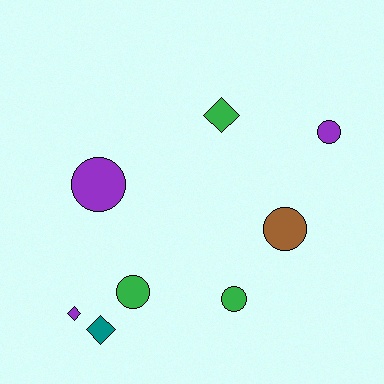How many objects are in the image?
There are 8 objects.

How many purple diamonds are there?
There is 1 purple diamond.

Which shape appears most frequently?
Circle, with 5 objects.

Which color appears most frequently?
Purple, with 3 objects.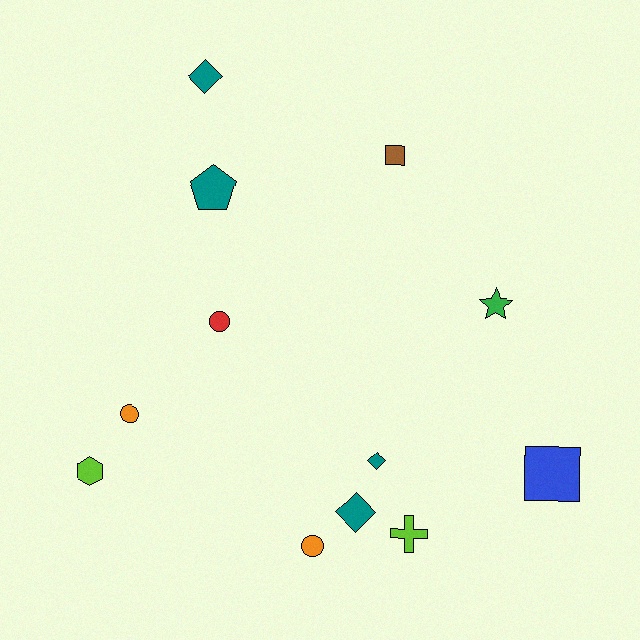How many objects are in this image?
There are 12 objects.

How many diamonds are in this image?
There are 3 diamonds.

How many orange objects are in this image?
There are 2 orange objects.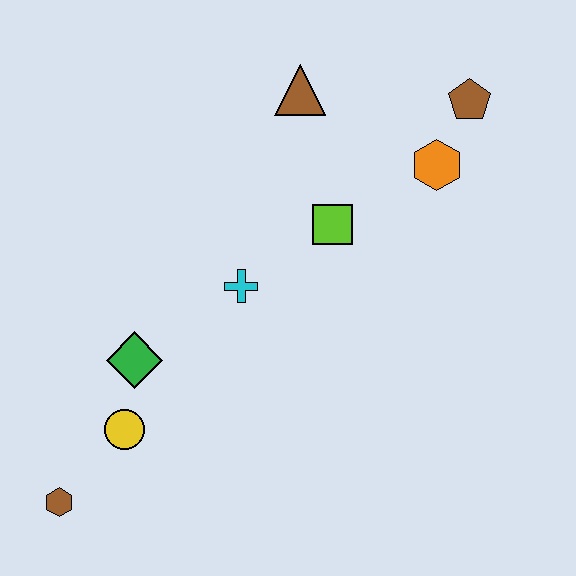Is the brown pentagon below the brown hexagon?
No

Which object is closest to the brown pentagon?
The orange hexagon is closest to the brown pentagon.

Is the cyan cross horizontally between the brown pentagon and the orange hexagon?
No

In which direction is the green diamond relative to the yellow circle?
The green diamond is above the yellow circle.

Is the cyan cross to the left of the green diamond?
No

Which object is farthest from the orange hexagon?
The brown hexagon is farthest from the orange hexagon.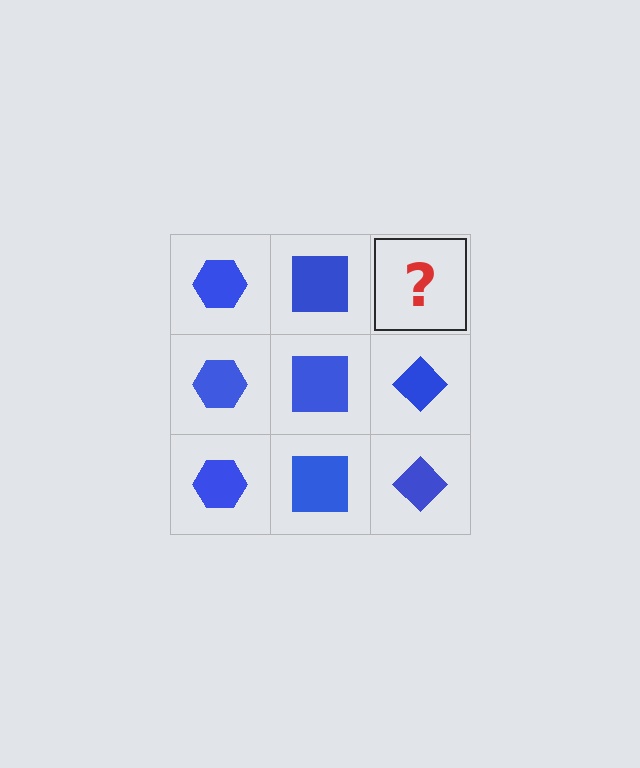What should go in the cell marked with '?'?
The missing cell should contain a blue diamond.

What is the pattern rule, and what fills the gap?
The rule is that each column has a consistent shape. The gap should be filled with a blue diamond.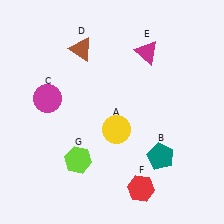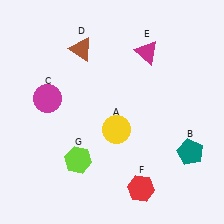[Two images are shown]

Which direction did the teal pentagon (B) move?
The teal pentagon (B) moved right.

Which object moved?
The teal pentagon (B) moved right.